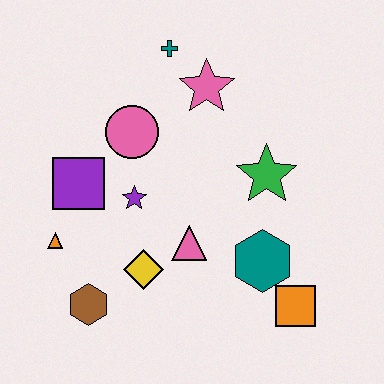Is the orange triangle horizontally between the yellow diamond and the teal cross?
No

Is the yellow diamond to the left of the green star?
Yes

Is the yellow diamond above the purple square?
No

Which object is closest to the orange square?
The teal hexagon is closest to the orange square.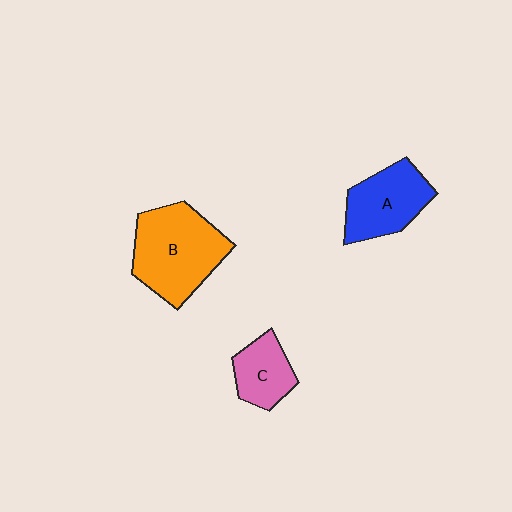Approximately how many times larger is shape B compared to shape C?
Approximately 2.0 times.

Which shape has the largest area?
Shape B (orange).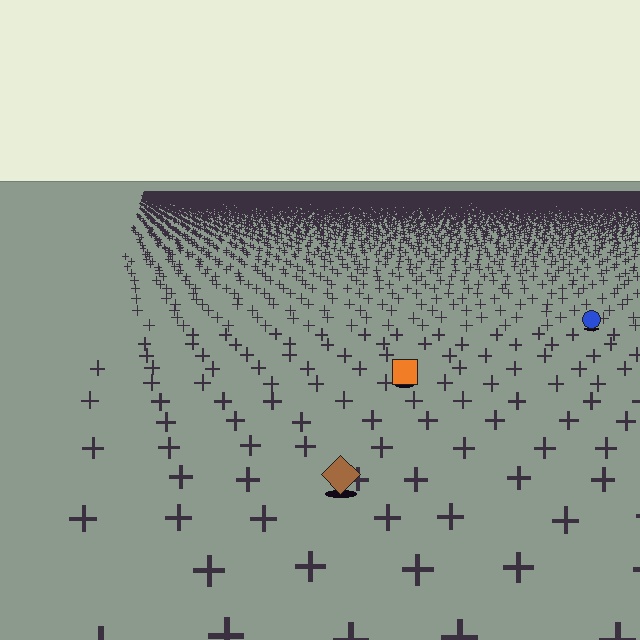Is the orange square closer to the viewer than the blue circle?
Yes. The orange square is closer — you can tell from the texture gradient: the ground texture is coarser near it.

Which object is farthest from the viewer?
The blue circle is farthest from the viewer. It appears smaller and the ground texture around it is denser.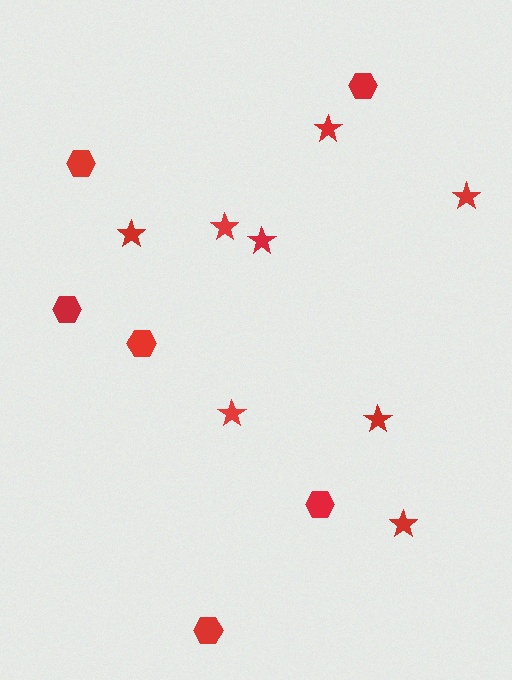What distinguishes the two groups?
There are 2 groups: one group of hexagons (6) and one group of stars (8).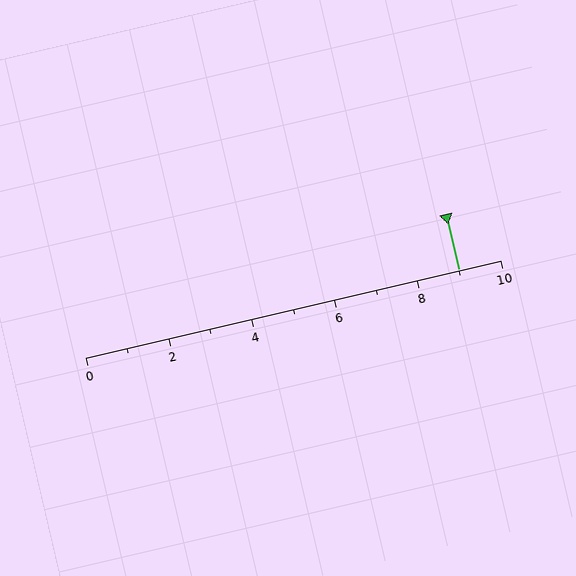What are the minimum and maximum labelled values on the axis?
The axis runs from 0 to 10.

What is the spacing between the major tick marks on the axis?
The major ticks are spaced 2 apart.